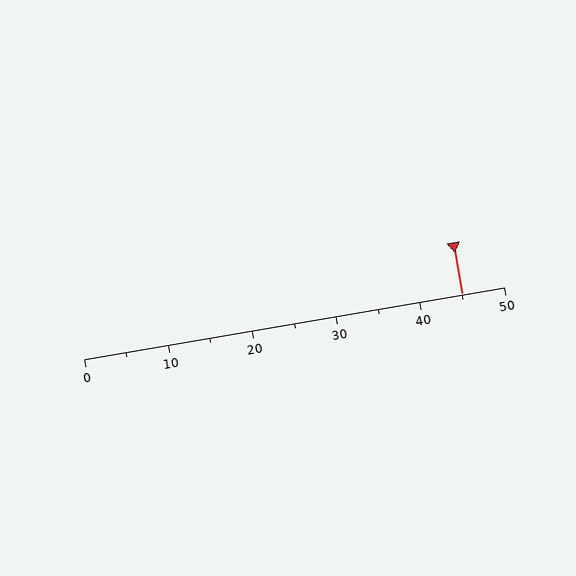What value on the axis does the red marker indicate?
The marker indicates approximately 45.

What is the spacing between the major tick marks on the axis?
The major ticks are spaced 10 apart.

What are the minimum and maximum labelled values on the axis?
The axis runs from 0 to 50.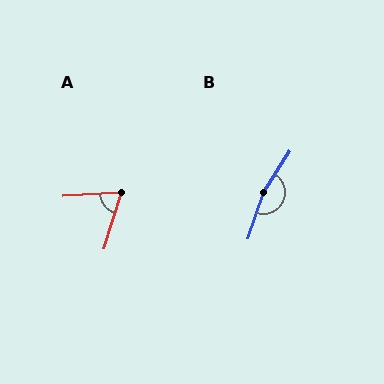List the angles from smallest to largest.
A (69°), B (165°).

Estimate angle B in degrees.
Approximately 165 degrees.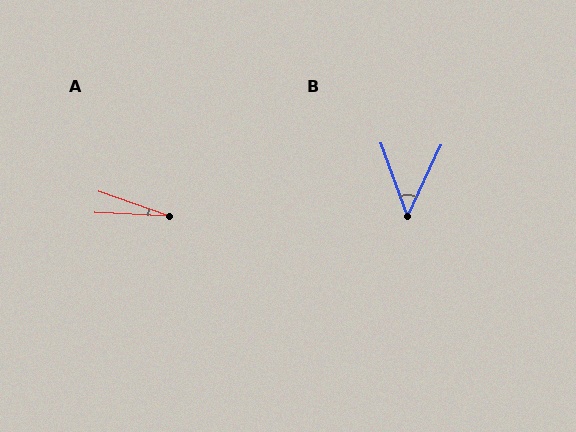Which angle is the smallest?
A, at approximately 17 degrees.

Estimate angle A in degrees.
Approximately 17 degrees.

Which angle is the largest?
B, at approximately 45 degrees.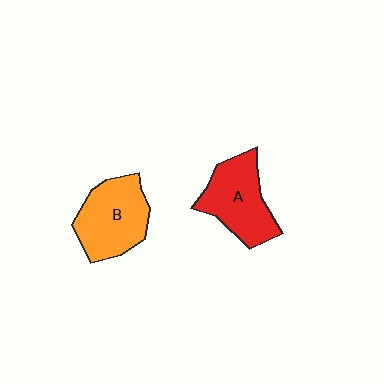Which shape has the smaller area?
Shape A (red).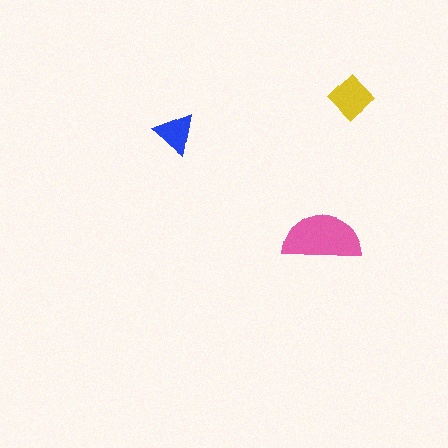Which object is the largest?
The pink semicircle.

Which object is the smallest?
The blue triangle.